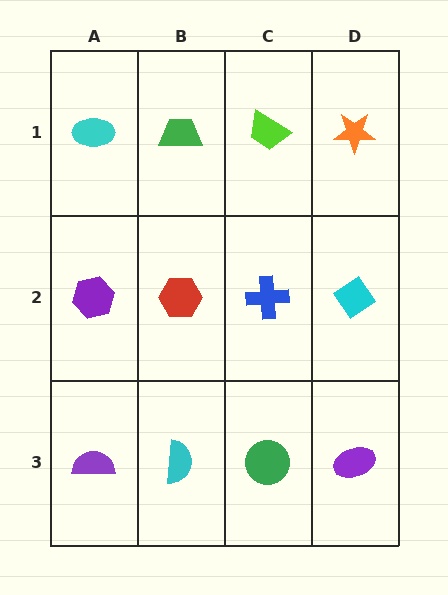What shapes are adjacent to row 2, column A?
A cyan ellipse (row 1, column A), a purple semicircle (row 3, column A), a red hexagon (row 2, column B).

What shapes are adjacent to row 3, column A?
A purple hexagon (row 2, column A), a cyan semicircle (row 3, column B).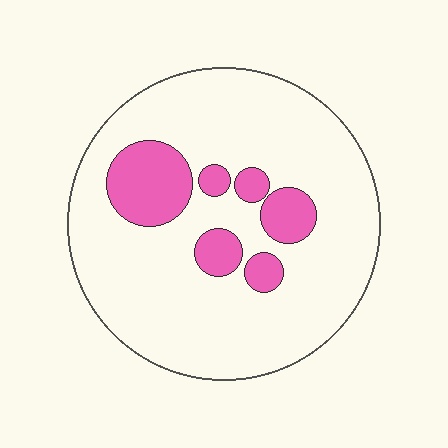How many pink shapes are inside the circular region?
6.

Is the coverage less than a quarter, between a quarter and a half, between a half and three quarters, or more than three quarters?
Less than a quarter.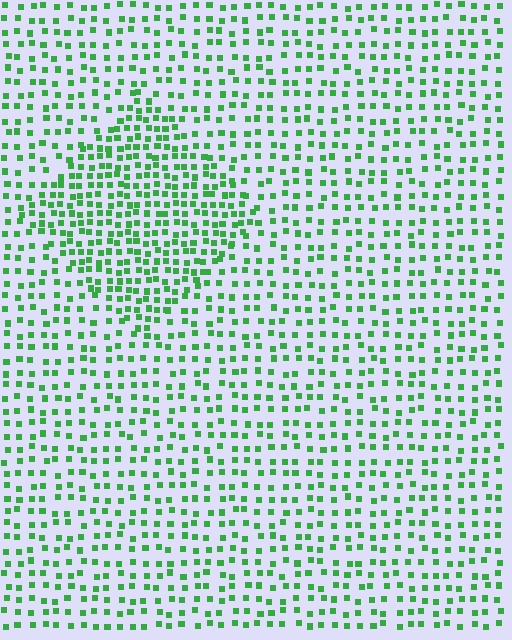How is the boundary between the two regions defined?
The boundary is defined by a change in element density (approximately 1.8x ratio). All elements are the same color, size, and shape.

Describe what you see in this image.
The image contains small green elements arranged at two different densities. A diamond-shaped region is visible where the elements are more densely packed than the surrounding area.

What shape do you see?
I see a diamond.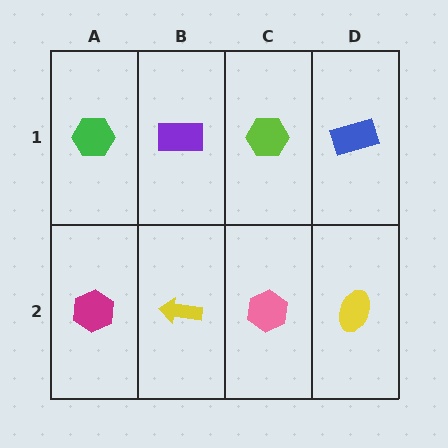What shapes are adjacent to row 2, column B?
A purple rectangle (row 1, column B), a magenta hexagon (row 2, column A), a pink hexagon (row 2, column C).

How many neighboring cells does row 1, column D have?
2.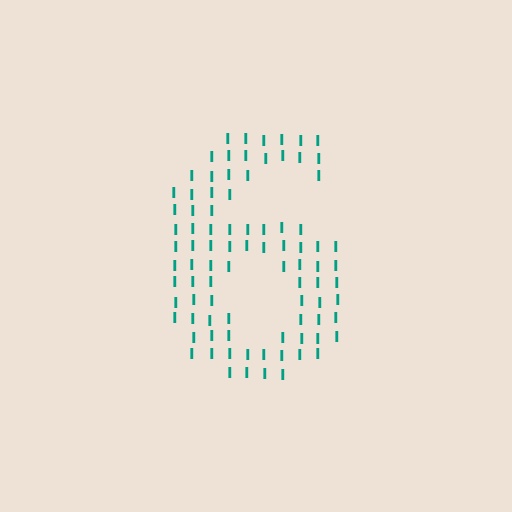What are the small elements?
The small elements are letter I's.